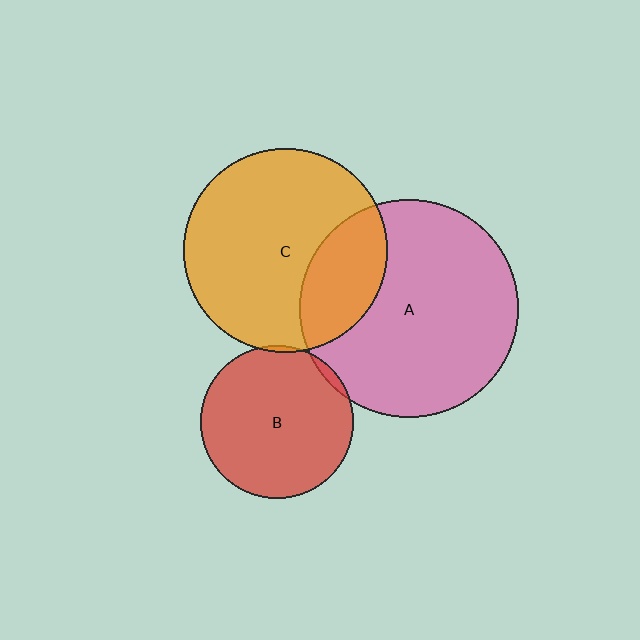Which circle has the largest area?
Circle A (pink).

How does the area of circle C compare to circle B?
Approximately 1.8 times.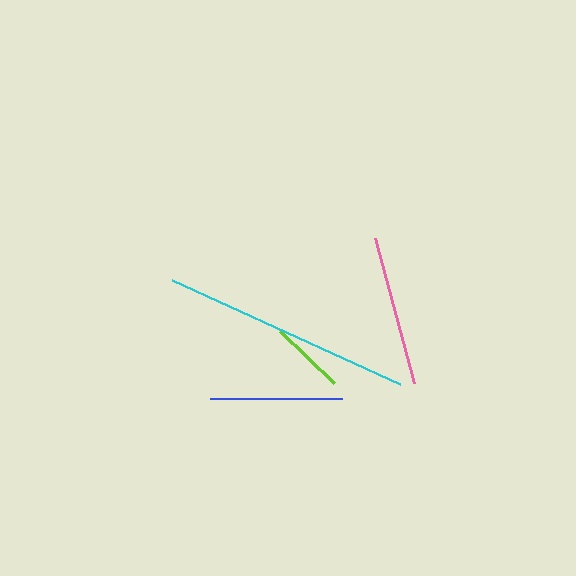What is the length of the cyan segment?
The cyan segment is approximately 251 pixels long.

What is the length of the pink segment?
The pink segment is approximately 150 pixels long.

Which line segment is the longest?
The cyan line is the longest at approximately 251 pixels.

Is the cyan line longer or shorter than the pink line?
The cyan line is longer than the pink line.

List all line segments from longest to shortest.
From longest to shortest: cyan, pink, blue, lime.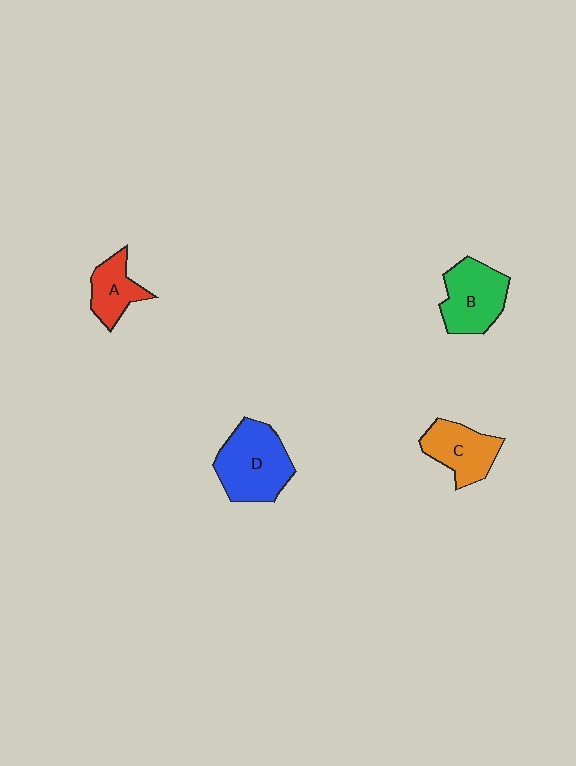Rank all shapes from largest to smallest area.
From largest to smallest: D (blue), B (green), C (orange), A (red).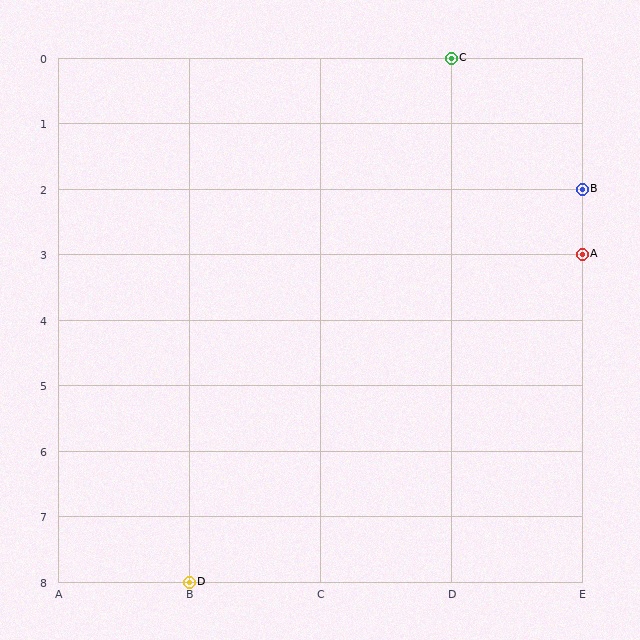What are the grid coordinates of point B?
Point B is at grid coordinates (E, 2).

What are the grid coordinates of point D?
Point D is at grid coordinates (B, 8).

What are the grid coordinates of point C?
Point C is at grid coordinates (D, 0).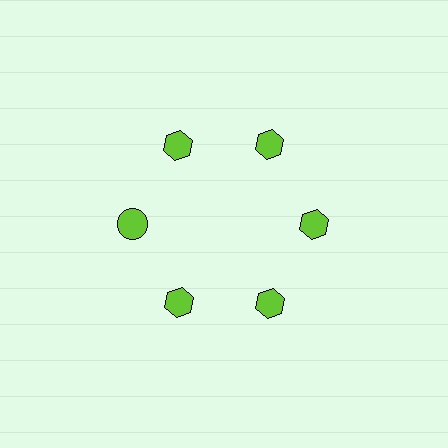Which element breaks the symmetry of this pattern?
The lime circle at roughly the 9 o'clock position breaks the symmetry. All other shapes are lime hexagons.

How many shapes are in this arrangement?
There are 6 shapes arranged in a ring pattern.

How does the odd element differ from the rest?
It has a different shape: circle instead of hexagon.